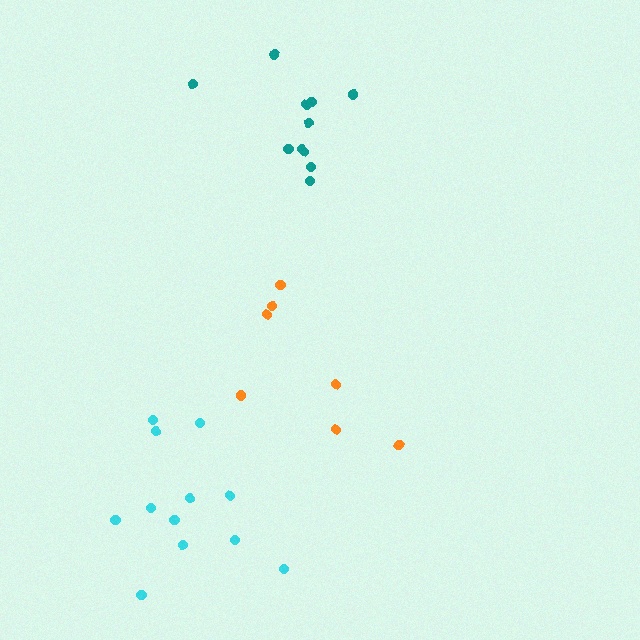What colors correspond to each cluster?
The clusters are colored: orange, teal, cyan.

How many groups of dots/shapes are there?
There are 3 groups.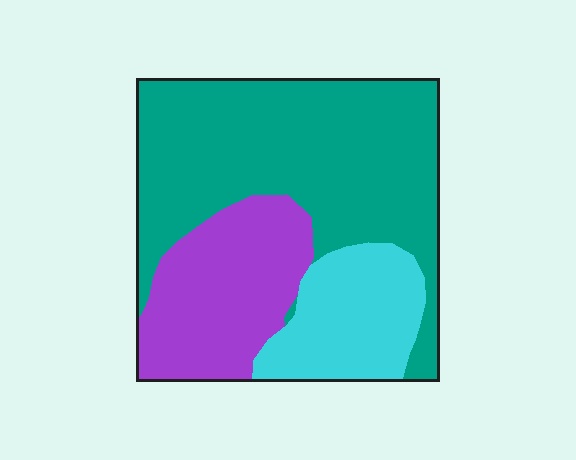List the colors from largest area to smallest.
From largest to smallest: teal, purple, cyan.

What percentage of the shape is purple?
Purple takes up about one quarter (1/4) of the shape.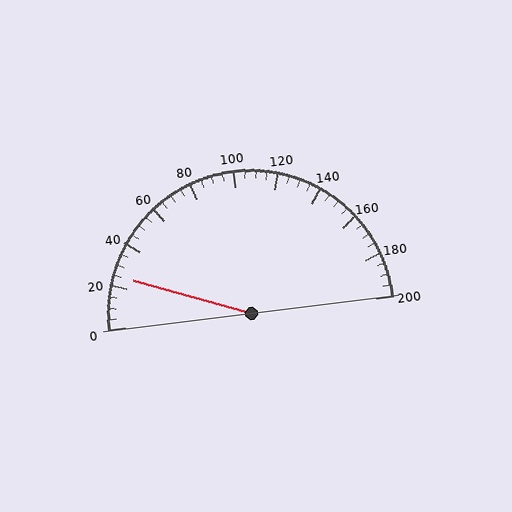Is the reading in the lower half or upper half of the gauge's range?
The reading is in the lower half of the range (0 to 200).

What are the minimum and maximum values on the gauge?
The gauge ranges from 0 to 200.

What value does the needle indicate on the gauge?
The needle indicates approximately 25.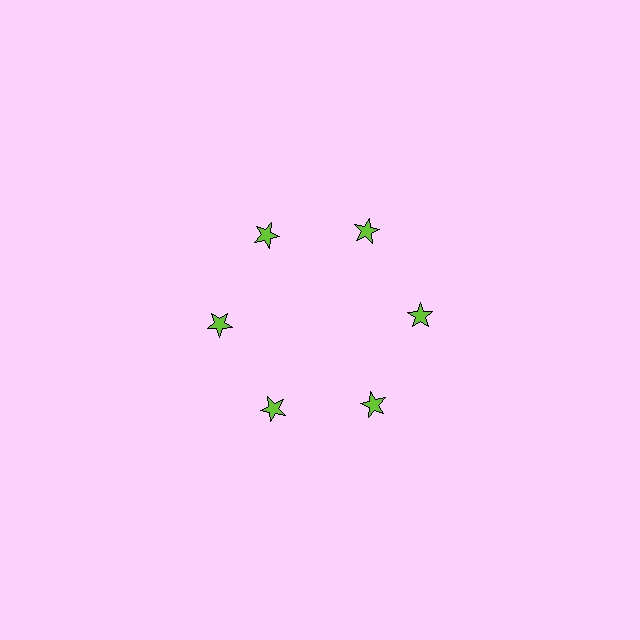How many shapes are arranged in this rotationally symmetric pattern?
There are 6 shapes, arranged in 6 groups of 1.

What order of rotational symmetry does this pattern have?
This pattern has 6-fold rotational symmetry.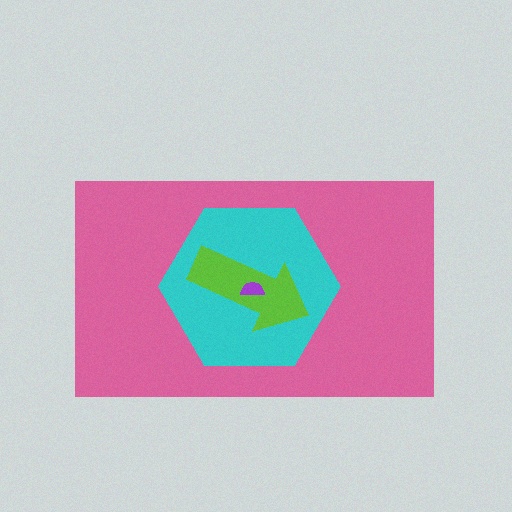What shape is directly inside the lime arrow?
The purple semicircle.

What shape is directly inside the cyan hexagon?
The lime arrow.